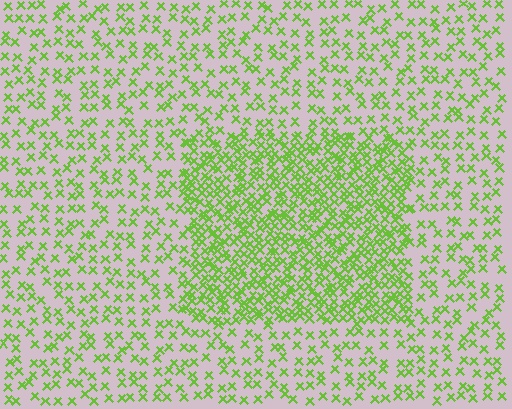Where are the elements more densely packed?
The elements are more densely packed inside the rectangle boundary.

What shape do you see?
I see a rectangle.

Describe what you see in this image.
The image contains small lime elements arranged at two different densities. A rectangle-shaped region is visible where the elements are more densely packed than the surrounding area.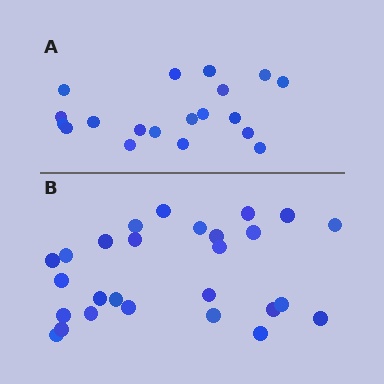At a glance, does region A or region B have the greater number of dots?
Region B (the bottom region) has more dots.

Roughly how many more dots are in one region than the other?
Region B has roughly 8 or so more dots than region A.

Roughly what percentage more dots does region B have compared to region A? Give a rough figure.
About 40% more.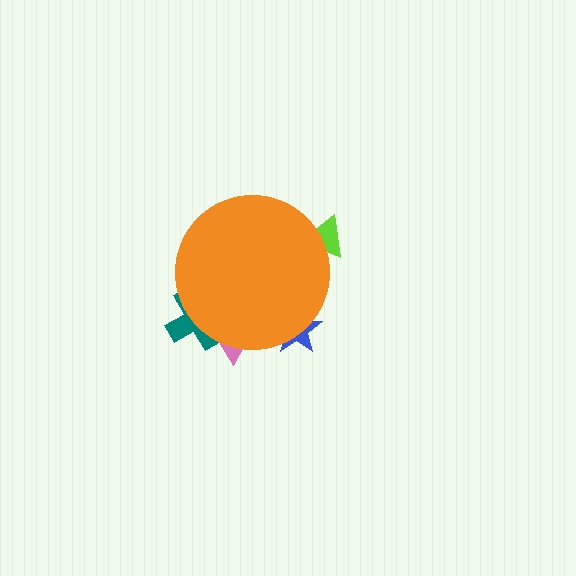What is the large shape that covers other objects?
An orange circle.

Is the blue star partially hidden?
Yes, the blue star is partially hidden behind the orange circle.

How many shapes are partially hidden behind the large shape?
4 shapes are partially hidden.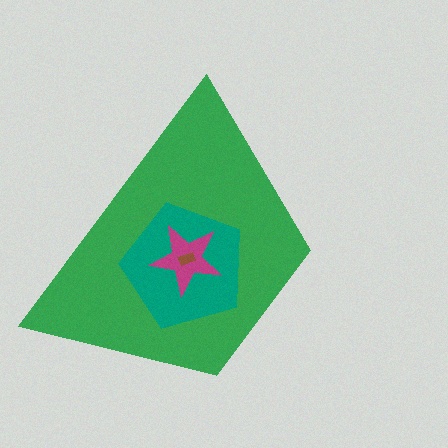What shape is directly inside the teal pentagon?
The magenta star.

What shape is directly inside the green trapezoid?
The teal pentagon.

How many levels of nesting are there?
4.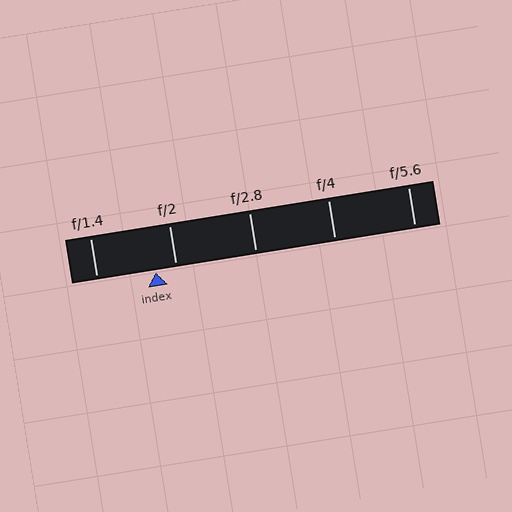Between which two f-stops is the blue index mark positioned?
The index mark is between f/1.4 and f/2.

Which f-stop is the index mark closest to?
The index mark is closest to f/2.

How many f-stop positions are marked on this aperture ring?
There are 5 f-stop positions marked.